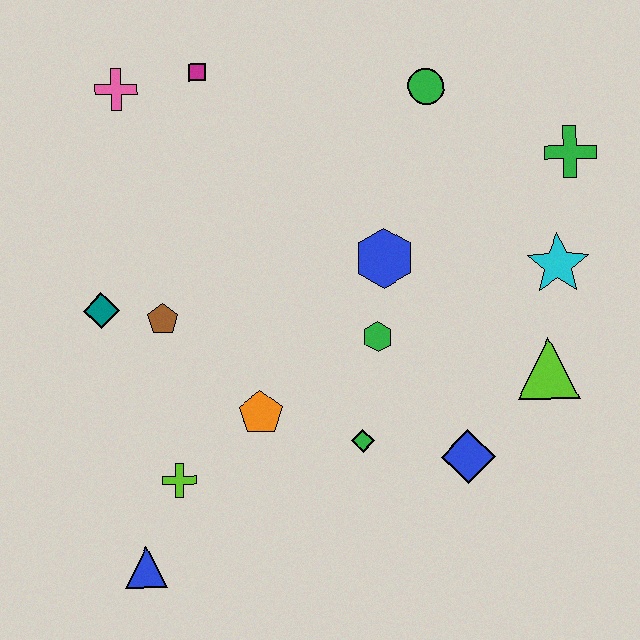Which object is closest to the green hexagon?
The blue hexagon is closest to the green hexagon.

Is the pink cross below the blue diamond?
No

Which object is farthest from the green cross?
The blue triangle is farthest from the green cross.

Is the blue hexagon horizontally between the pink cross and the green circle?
Yes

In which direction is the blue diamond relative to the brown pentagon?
The blue diamond is to the right of the brown pentagon.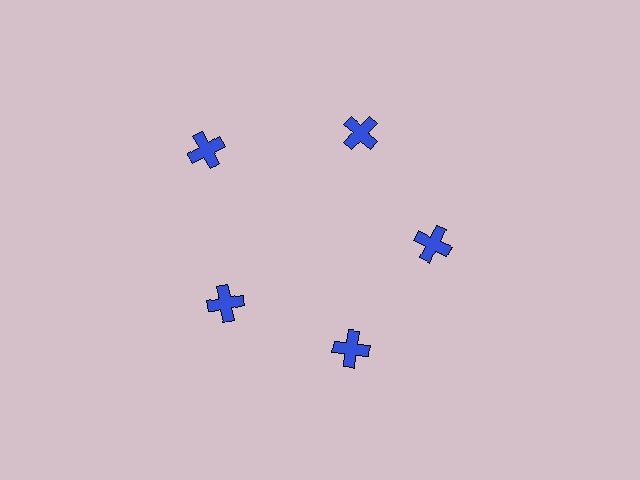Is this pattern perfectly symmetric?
No. The 5 blue crosses are arranged in a ring, but one element near the 10 o'clock position is pushed outward from the center, breaking the 5-fold rotational symmetry.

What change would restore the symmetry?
The symmetry would be restored by moving it inward, back onto the ring so that all 5 crosses sit at equal angles and equal distance from the center.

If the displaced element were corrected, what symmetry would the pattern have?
It would have 5-fold rotational symmetry — the pattern would map onto itself every 72 degrees.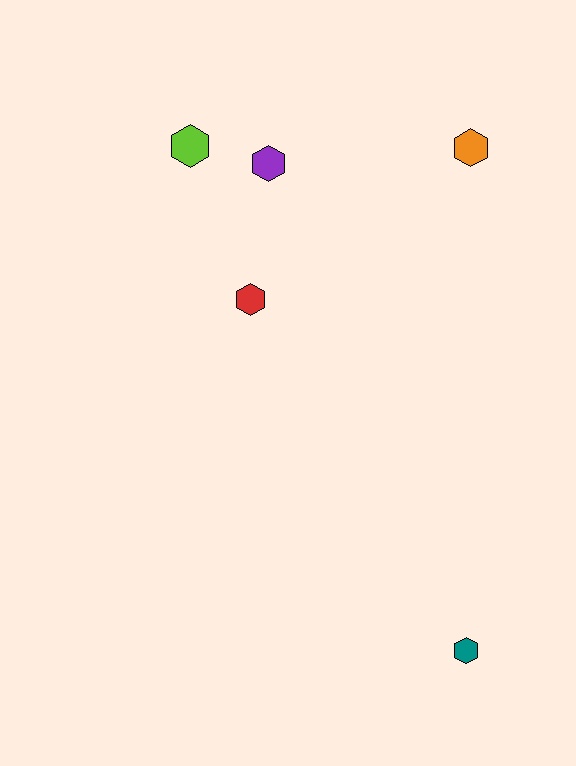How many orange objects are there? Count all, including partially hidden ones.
There is 1 orange object.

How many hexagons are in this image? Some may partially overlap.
There are 5 hexagons.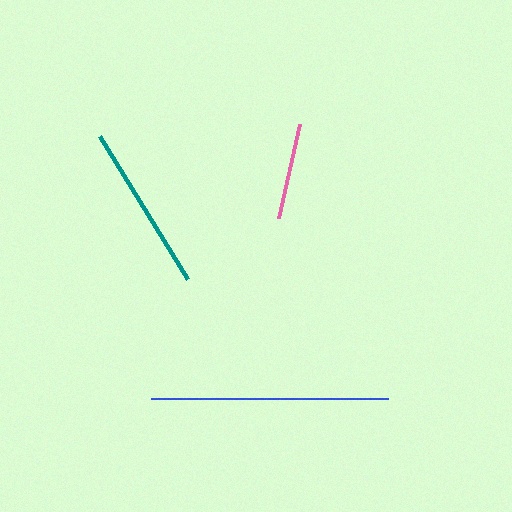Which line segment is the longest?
The blue line is the longest at approximately 238 pixels.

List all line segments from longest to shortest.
From longest to shortest: blue, teal, pink.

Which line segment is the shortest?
The pink line is the shortest at approximately 96 pixels.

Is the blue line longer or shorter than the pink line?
The blue line is longer than the pink line.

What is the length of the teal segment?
The teal segment is approximately 168 pixels long.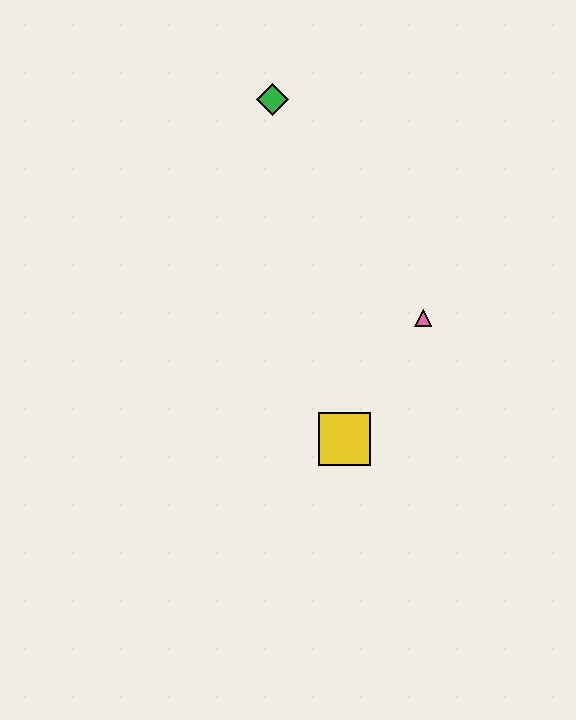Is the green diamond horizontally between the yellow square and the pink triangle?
No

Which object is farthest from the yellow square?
The green diamond is farthest from the yellow square.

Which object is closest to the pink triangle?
The yellow square is closest to the pink triangle.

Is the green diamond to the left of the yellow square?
Yes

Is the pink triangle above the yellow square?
Yes